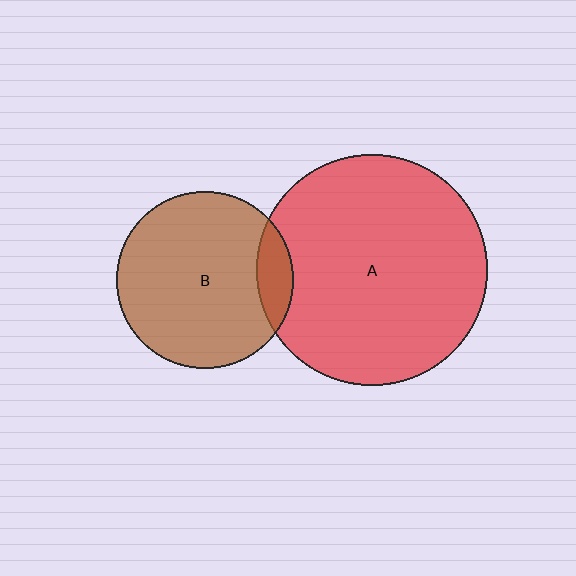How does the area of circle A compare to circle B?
Approximately 1.7 times.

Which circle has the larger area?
Circle A (red).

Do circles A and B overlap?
Yes.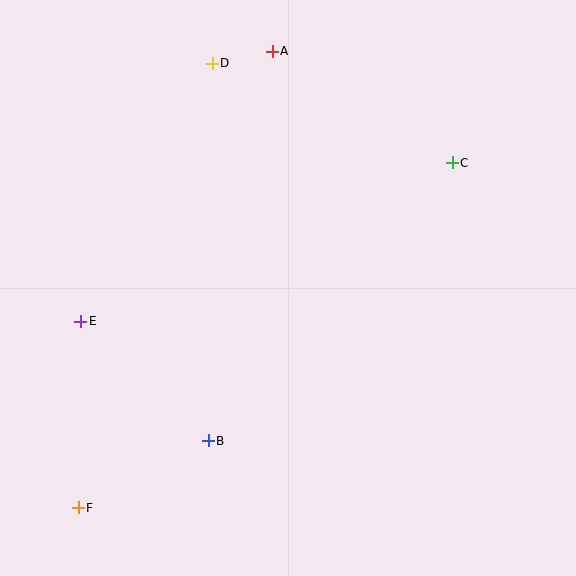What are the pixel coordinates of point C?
Point C is at (452, 163).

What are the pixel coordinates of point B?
Point B is at (208, 441).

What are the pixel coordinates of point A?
Point A is at (272, 51).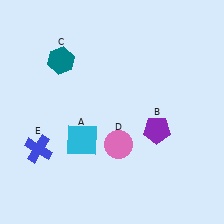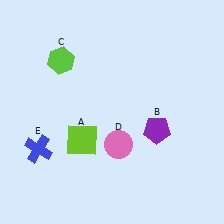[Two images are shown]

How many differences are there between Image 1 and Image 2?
There are 2 differences between the two images.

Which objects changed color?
A changed from cyan to lime. C changed from teal to lime.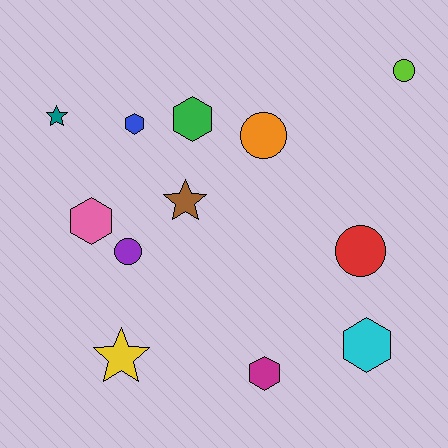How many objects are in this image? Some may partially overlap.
There are 12 objects.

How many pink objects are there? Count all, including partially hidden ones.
There is 1 pink object.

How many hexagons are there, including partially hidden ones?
There are 5 hexagons.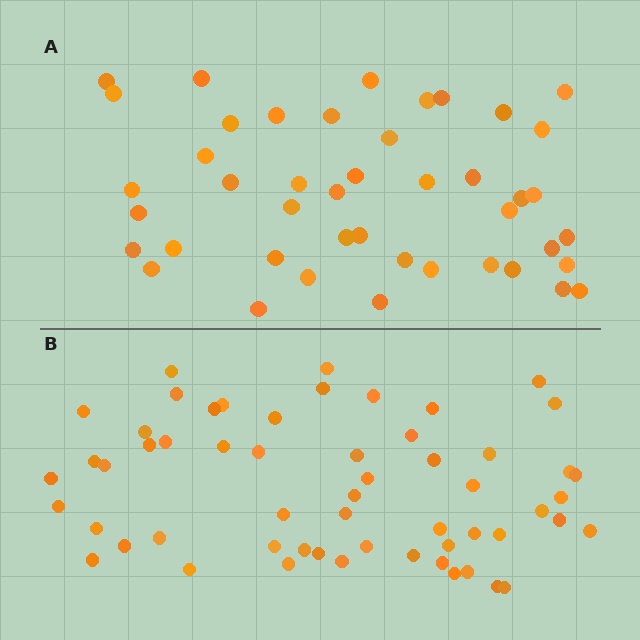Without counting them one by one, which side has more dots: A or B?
Region B (the bottom region) has more dots.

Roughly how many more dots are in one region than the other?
Region B has approximately 15 more dots than region A.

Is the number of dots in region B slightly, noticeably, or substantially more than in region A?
Region B has noticeably more, but not dramatically so. The ratio is roughly 1.3 to 1.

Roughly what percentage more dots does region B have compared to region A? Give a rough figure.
About 30% more.